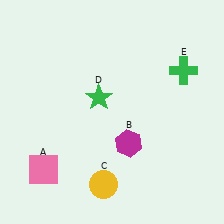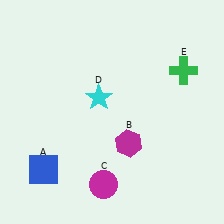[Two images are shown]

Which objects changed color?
A changed from pink to blue. C changed from yellow to magenta. D changed from green to cyan.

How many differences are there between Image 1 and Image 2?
There are 3 differences between the two images.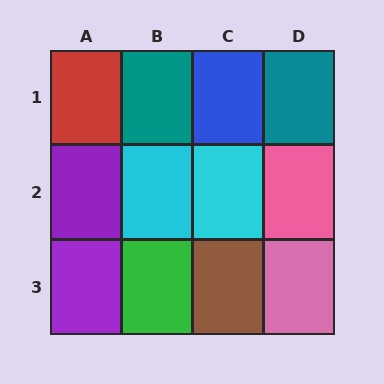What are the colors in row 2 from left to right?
Purple, cyan, cyan, pink.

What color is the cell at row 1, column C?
Blue.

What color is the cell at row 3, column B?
Green.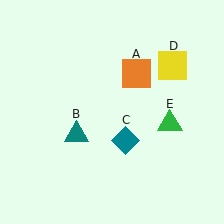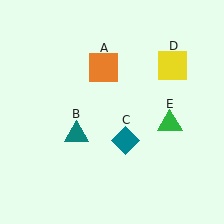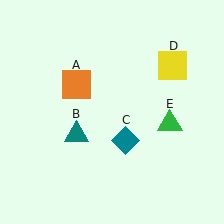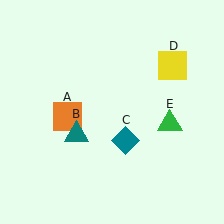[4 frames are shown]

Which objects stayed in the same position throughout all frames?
Teal triangle (object B) and teal diamond (object C) and yellow square (object D) and green triangle (object E) remained stationary.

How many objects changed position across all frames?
1 object changed position: orange square (object A).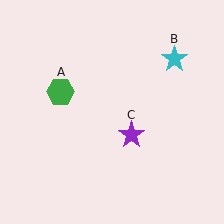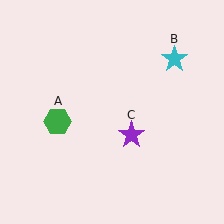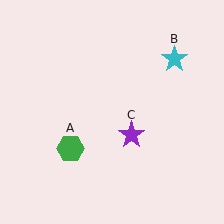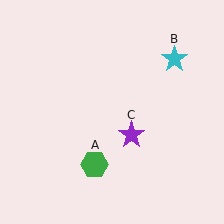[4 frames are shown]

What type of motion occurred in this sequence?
The green hexagon (object A) rotated counterclockwise around the center of the scene.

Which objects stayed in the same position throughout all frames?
Cyan star (object B) and purple star (object C) remained stationary.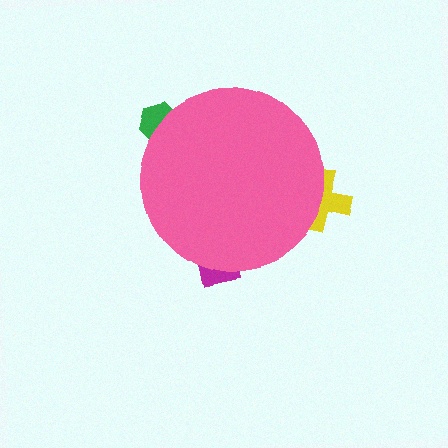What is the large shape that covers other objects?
A pink circle.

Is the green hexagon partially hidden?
Yes, the green hexagon is partially hidden behind the pink circle.